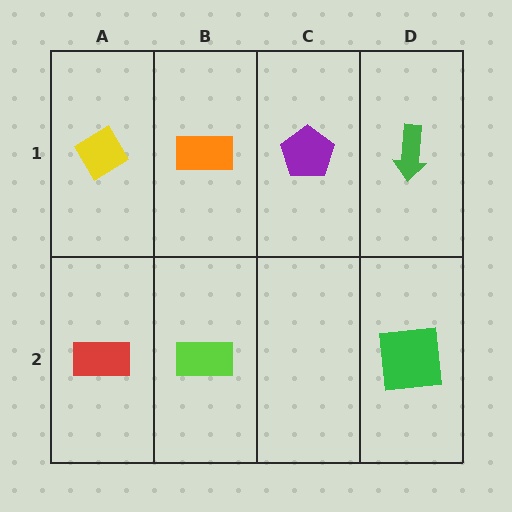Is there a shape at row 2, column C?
No, that cell is empty.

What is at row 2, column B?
A lime rectangle.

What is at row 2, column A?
A red rectangle.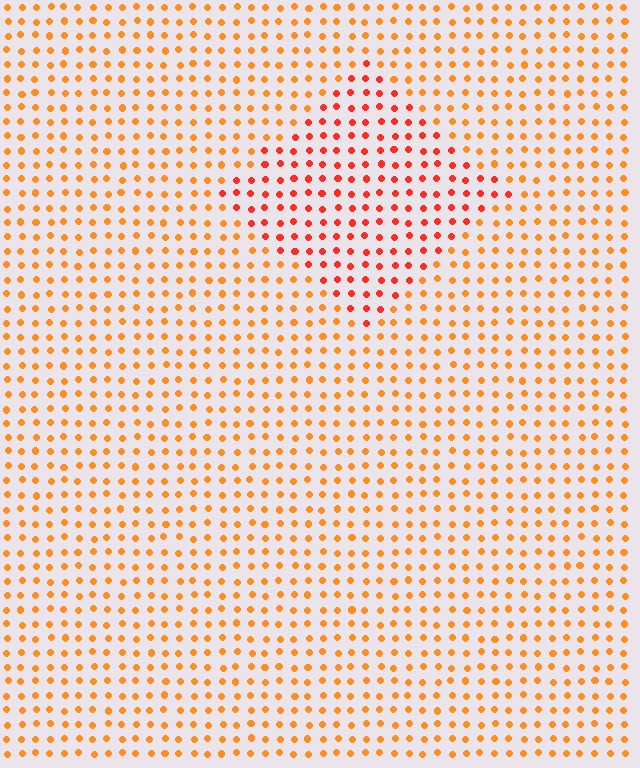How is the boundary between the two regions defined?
The boundary is defined purely by a slight shift in hue (about 27 degrees). Spacing, size, and orientation are identical on both sides.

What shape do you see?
I see a diamond.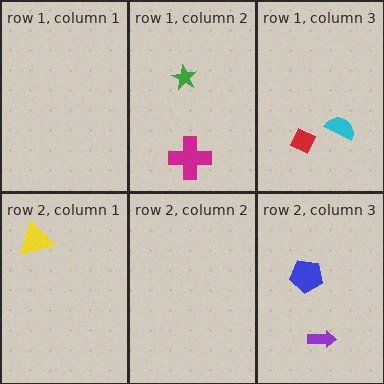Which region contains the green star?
The row 1, column 2 region.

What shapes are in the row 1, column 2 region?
The green star, the magenta cross.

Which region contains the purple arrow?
The row 2, column 3 region.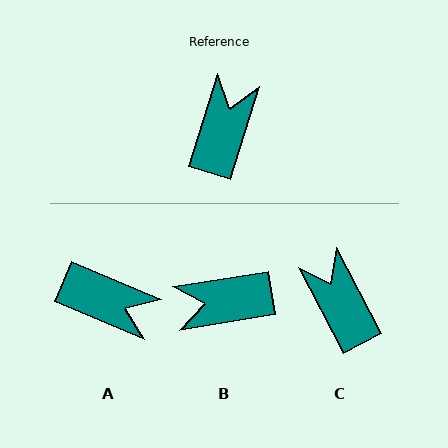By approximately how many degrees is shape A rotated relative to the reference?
Approximately 96 degrees clockwise.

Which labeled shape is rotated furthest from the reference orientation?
B, about 117 degrees away.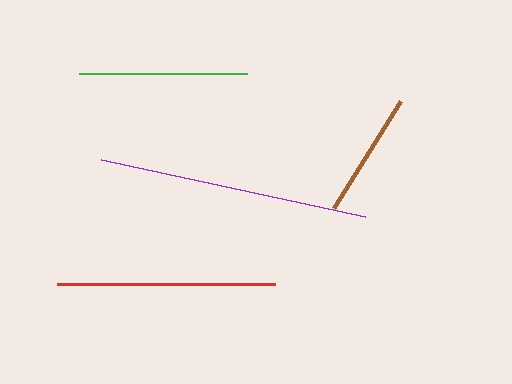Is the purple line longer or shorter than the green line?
The purple line is longer than the green line.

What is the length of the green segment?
The green segment is approximately 169 pixels long.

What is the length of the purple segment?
The purple segment is approximately 270 pixels long.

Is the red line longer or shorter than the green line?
The red line is longer than the green line.